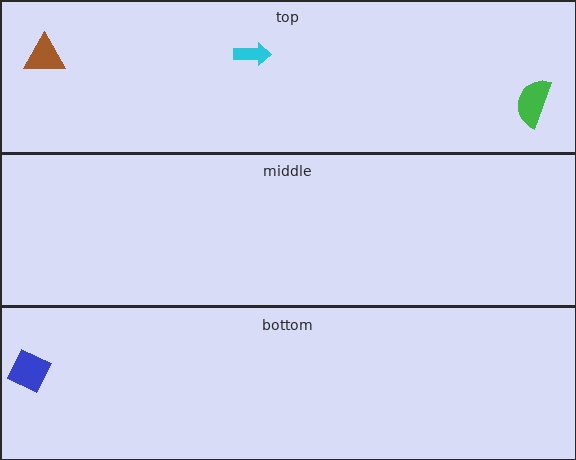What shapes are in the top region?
The brown triangle, the green semicircle, the cyan arrow.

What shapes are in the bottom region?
The blue diamond.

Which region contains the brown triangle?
The top region.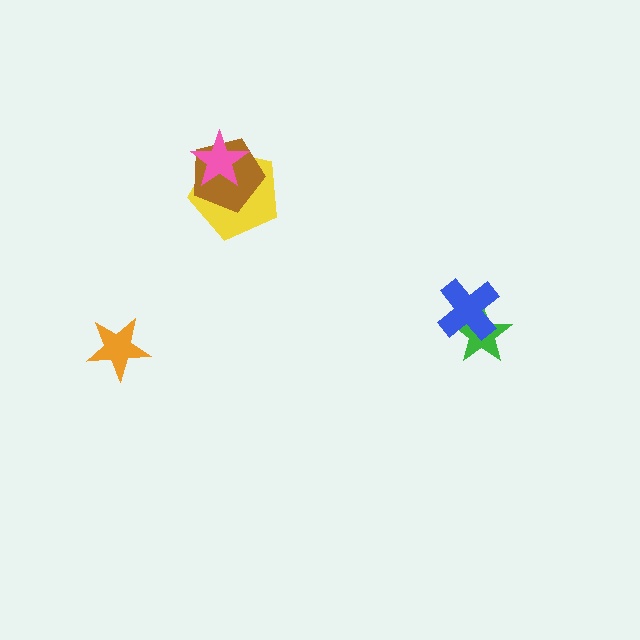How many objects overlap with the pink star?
2 objects overlap with the pink star.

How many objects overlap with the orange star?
0 objects overlap with the orange star.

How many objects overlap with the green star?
1 object overlaps with the green star.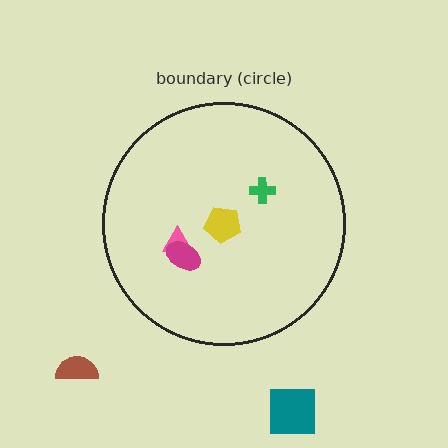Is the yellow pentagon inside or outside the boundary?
Inside.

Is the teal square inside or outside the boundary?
Outside.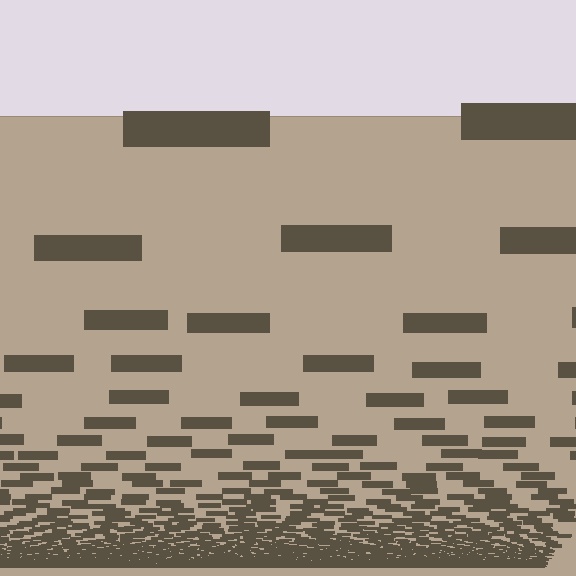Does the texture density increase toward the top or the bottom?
Density increases toward the bottom.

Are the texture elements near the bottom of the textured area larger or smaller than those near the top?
Smaller. The gradient is inverted — elements near the bottom are smaller and denser.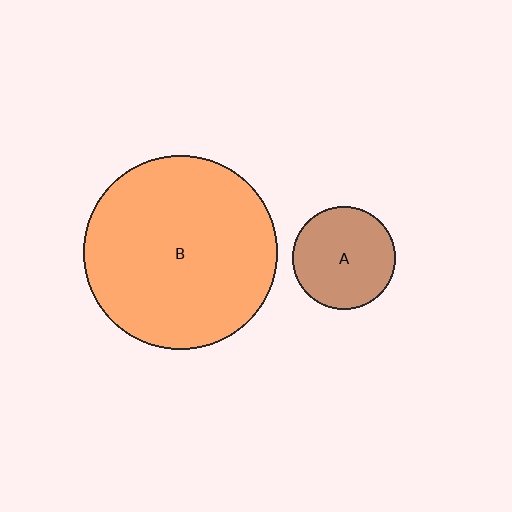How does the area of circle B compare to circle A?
Approximately 3.6 times.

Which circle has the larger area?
Circle B (orange).